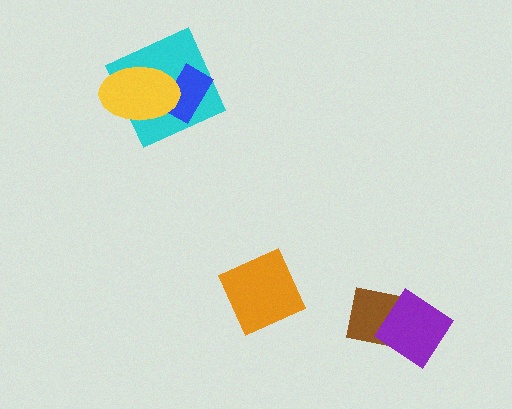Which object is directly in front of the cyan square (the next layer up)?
The blue rectangle is directly in front of the cyan square.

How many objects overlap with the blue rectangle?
2 objects overlap with the blue rectangle.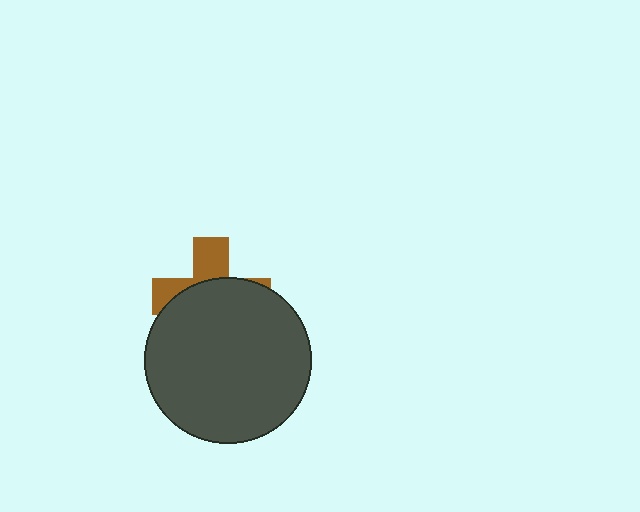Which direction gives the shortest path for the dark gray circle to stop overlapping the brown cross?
Moving down gives the shortest separation.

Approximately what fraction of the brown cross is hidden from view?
Roughly 65% of the brown cross is hidden behind the dark gray circle.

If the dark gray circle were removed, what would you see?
You would see the complete brown cross.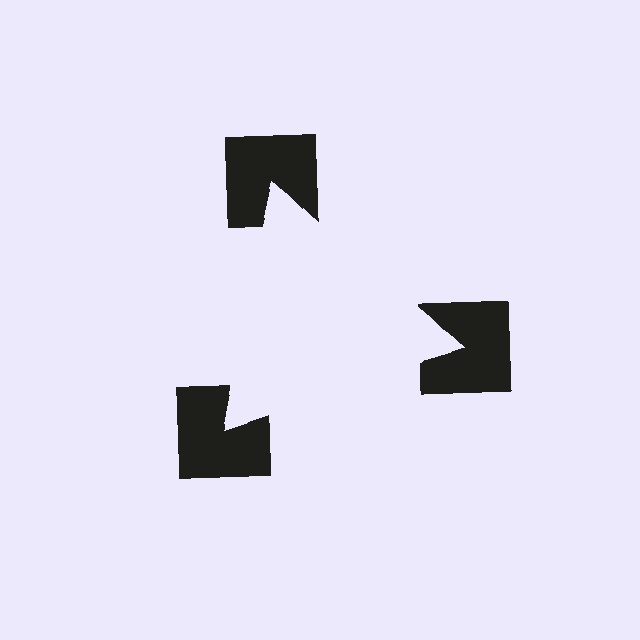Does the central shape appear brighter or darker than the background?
It typically appears slightly brighter than the background, even though no actual brightness change is drawn.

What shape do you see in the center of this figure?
An illusory triangle — its edges are inferred from the aligned wedge cuts in the notched squares, not physically drawn.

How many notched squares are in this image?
There are 3 — one at each vertex of the illusory triangle.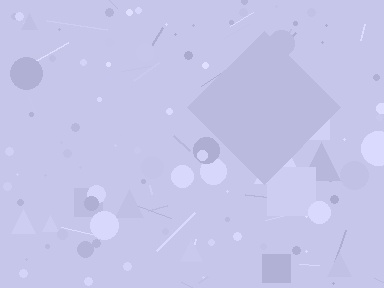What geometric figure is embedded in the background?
A diamond is embedded in the background.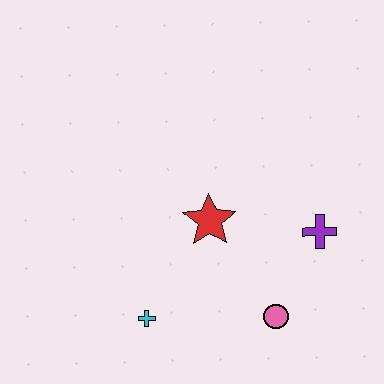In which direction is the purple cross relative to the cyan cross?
The purple cross is to the right of the cyan cross.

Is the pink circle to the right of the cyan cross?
Yes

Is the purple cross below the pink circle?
No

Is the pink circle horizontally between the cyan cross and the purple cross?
Yes